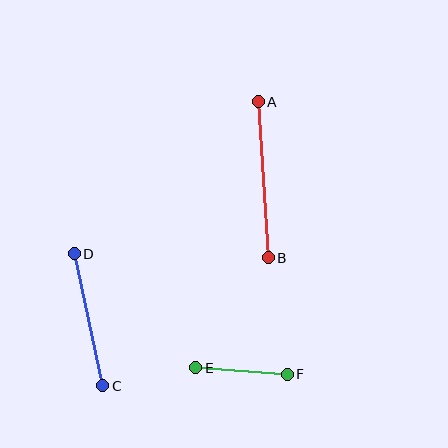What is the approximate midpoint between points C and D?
The midpoint is at approximately (89, 320) pixels.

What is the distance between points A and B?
The distance is approximately 156 pixels.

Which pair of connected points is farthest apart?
Points A and B are farthest apart.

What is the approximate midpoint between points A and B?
The midpoint is at approximately (263, 180) pixels.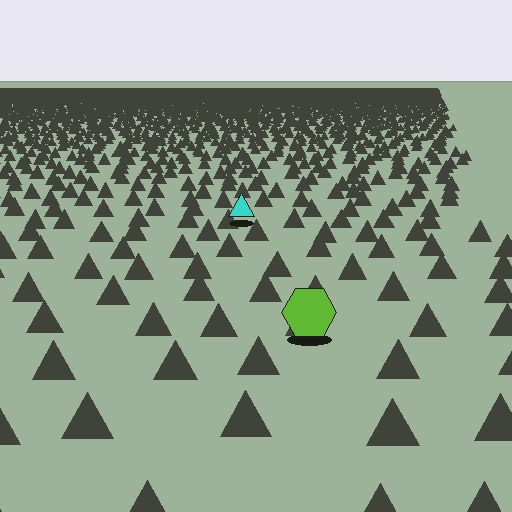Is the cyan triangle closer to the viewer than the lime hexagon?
No. The lime hexagon is closer — you can tell from the texture gradient: the ground texture is coarser near it.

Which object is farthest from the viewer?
The cyan triangle is farthest from the viewer. It appears smaller and the ground texture around it is denser.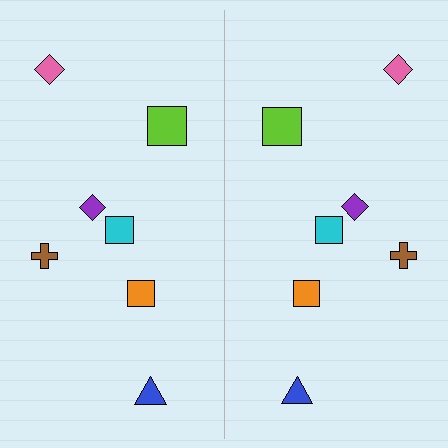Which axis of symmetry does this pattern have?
The pattern has a vertical axis of symmetry running through the center of the image.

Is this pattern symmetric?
Yes, this pattern has bilateral (reflection) symmetry.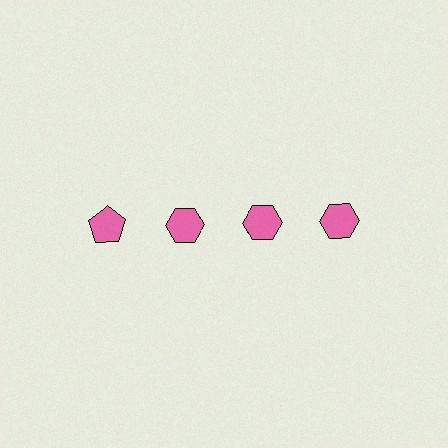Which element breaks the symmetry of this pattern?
The pink pentagon in the top row, leftmost column breaks the symmetry. All other shapes are pink hexagons.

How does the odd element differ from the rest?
It has a different shape: pentagon instead of hexagon.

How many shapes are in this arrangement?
There are 4 shapes arranged in a grid pattern.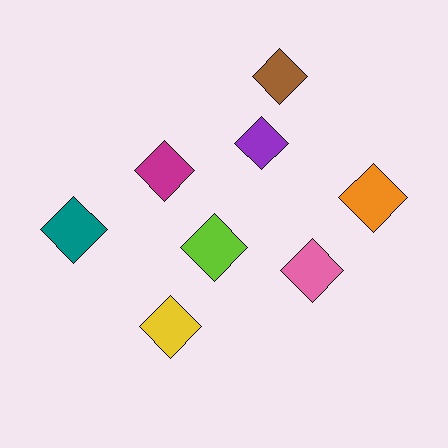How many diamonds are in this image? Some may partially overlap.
There are 8 diamonds.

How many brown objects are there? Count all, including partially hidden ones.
There is 1 brown object.